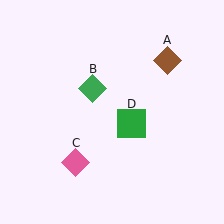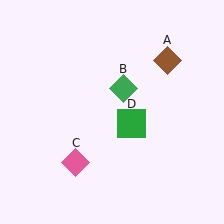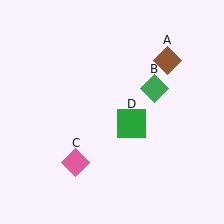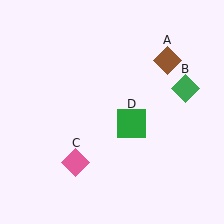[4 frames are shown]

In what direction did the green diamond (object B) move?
The green diamond (object B) moved right.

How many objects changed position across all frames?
1 object changed position: green diamond (object B).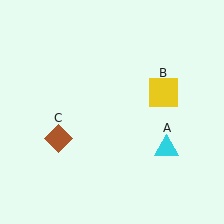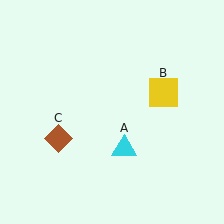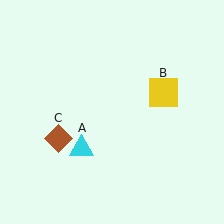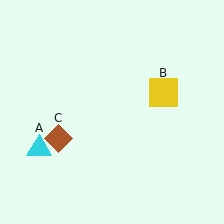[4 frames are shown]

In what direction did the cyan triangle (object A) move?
The cyan triangle (object A) moved left.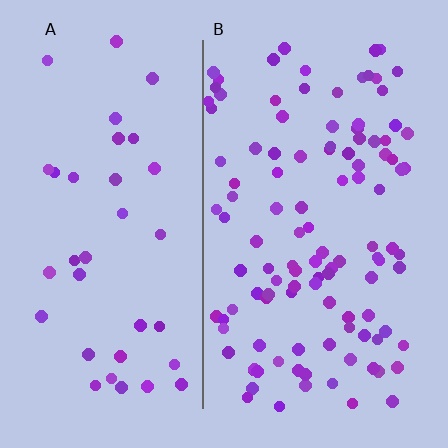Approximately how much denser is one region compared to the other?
Approximately 3.1× — region B over region A.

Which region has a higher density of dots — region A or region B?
B (the right).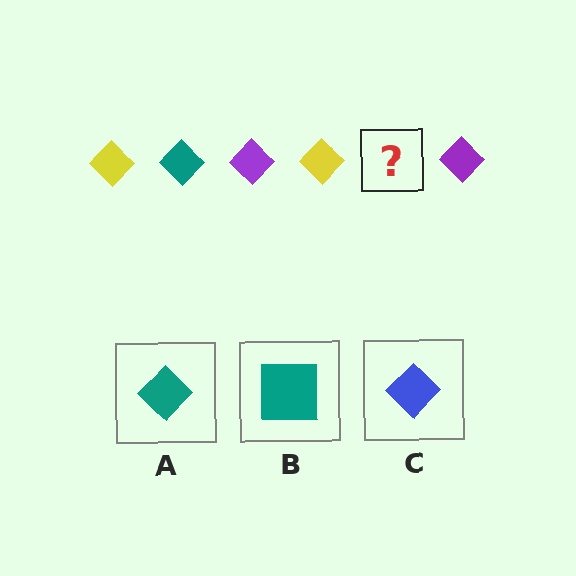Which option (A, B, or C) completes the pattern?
A.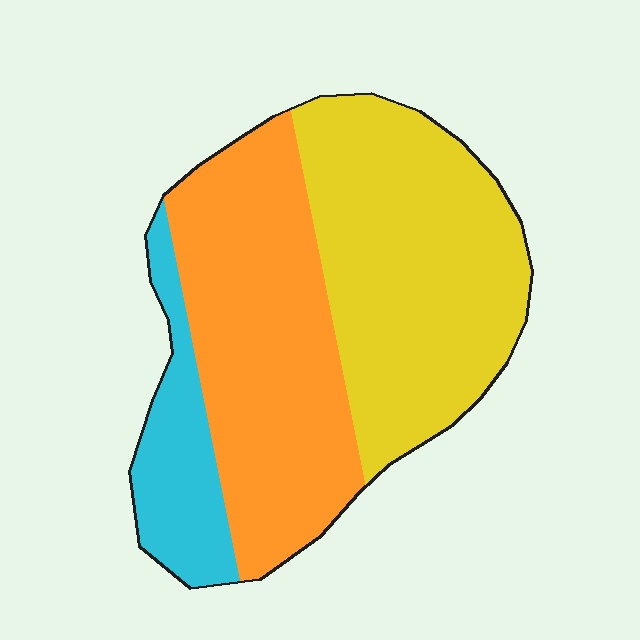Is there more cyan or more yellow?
Yellow.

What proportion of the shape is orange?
Orange covers 41% of the shape.